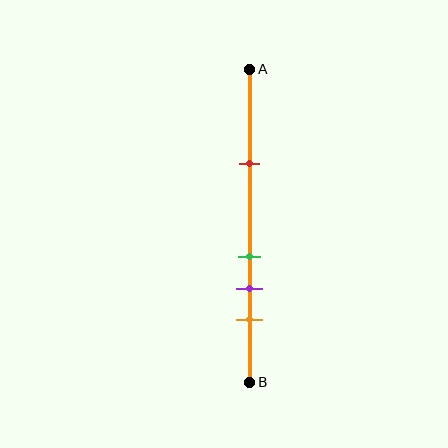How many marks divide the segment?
There are 4 marks dividing the segment.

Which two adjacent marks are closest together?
The green and purple marks are the closest adjacent pair.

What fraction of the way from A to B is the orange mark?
The orange mark is approximately 80% (0.8) of the way from A to B.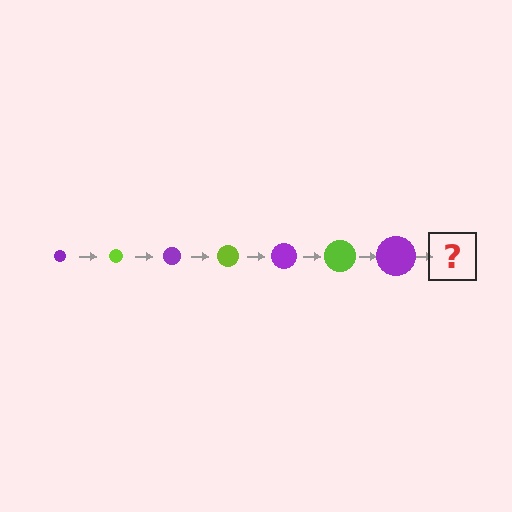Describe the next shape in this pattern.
It should be a lime circle, larger than the previous one.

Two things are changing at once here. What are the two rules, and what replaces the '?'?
The two rules are that the circle grows larger each step and the color cycles through purple and lime. The '?' should be a lime circle, larger than the previous one.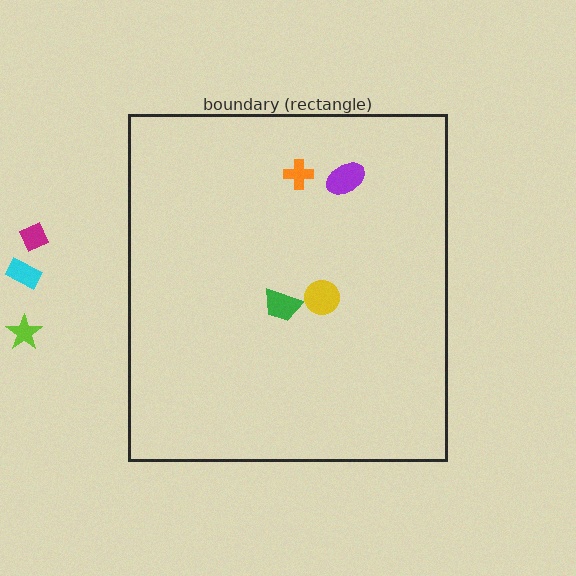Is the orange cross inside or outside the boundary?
Inside.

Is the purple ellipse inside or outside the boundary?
Inside.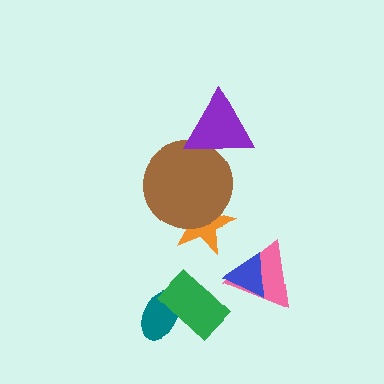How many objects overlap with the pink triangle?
1 object overlaps with the pink triangle.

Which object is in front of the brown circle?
The purple triangle is in front of the brown circle.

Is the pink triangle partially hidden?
Yes, it is partially covered by another shape.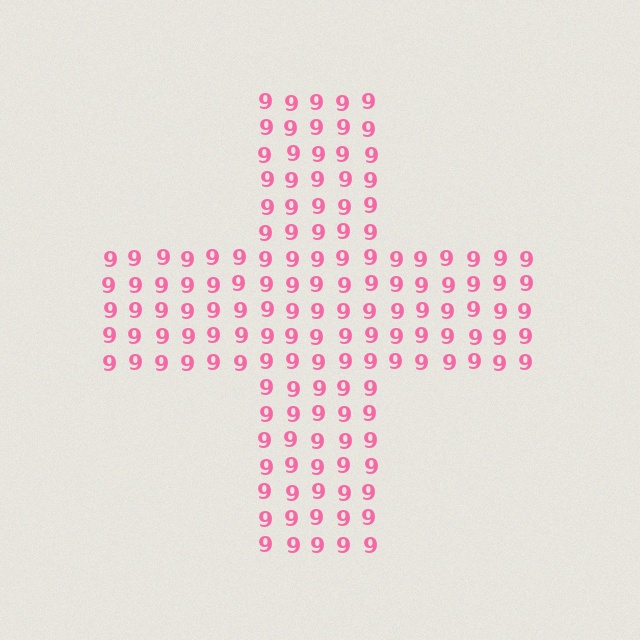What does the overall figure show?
The overall figure shows a cross.